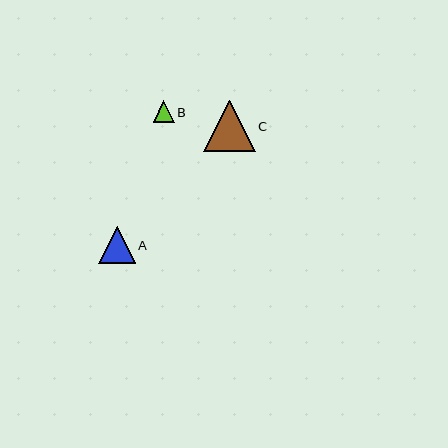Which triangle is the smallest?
Triangle B is the smallest with a size of approximately 21 pixels.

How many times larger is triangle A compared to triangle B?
Triangle A is approximately 1.7 times the size of triangle B.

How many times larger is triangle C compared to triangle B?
Triangle C is approximately 2.4 times the size of triangle B.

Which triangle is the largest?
Triangle C is the largest with a size of approximately 51 pixels.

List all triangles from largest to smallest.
From largest to smallest: C, A, B.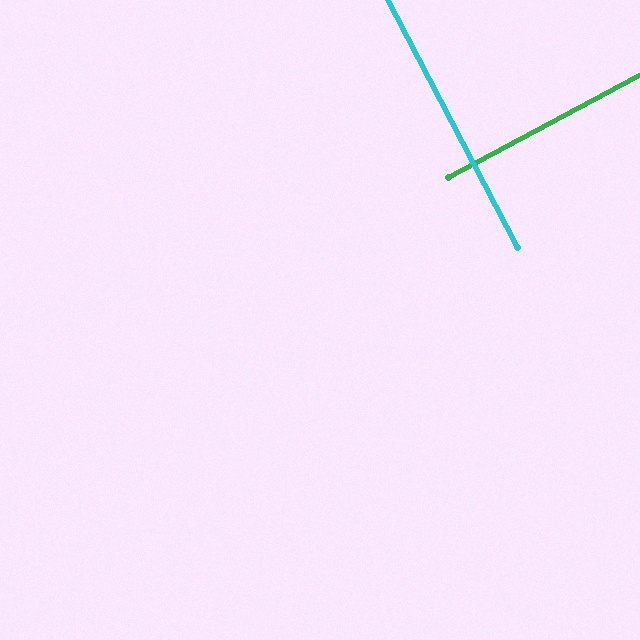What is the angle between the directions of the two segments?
Approximately 90 degrees.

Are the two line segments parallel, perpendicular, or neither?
Perpendicular — they meet at approximately 90°.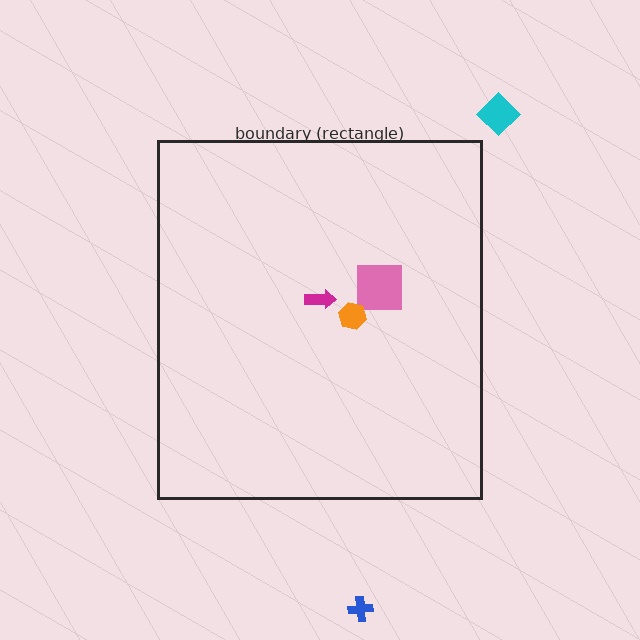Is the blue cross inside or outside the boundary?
Outside.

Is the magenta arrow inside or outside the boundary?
Inside.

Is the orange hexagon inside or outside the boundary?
Inside.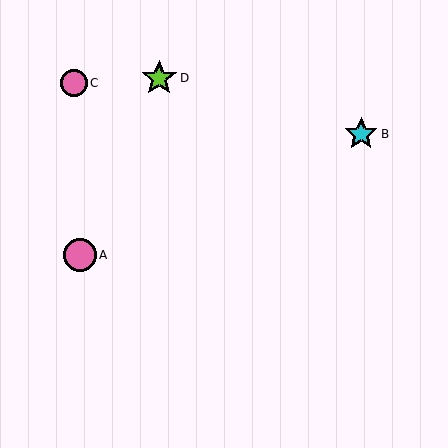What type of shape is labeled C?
Shape C is a pink circle.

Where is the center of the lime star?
The center of the lime star is at (159, 78).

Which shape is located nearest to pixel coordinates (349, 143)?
The cyan star (labeled B) at (361, 134) is nearest to that location.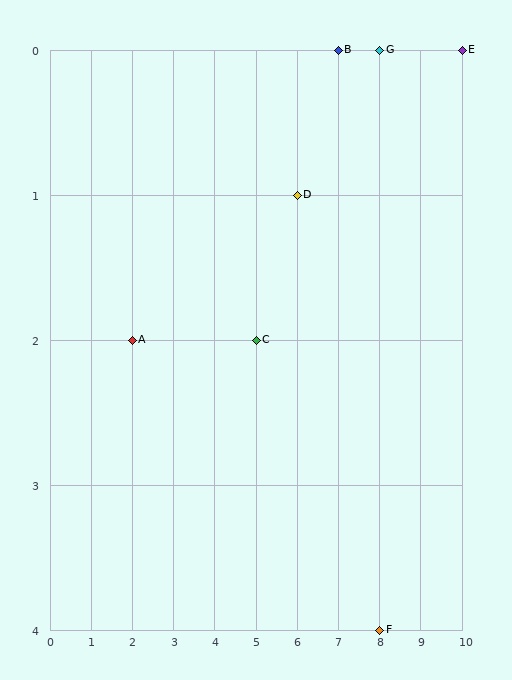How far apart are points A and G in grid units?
Points A and G are 6 columns and 2 rows apart (about 6.3 grid units diagonally).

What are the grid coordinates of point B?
Point B is at grid coordinates (7, 0).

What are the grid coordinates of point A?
Point A is at grid coordinates (2, 2).